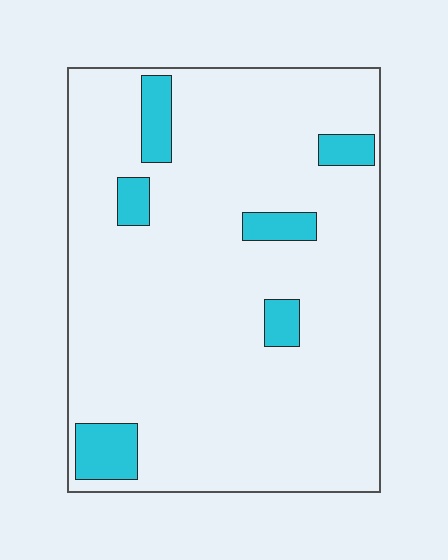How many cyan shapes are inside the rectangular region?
6.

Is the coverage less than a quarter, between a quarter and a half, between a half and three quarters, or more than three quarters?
Less than a quarter.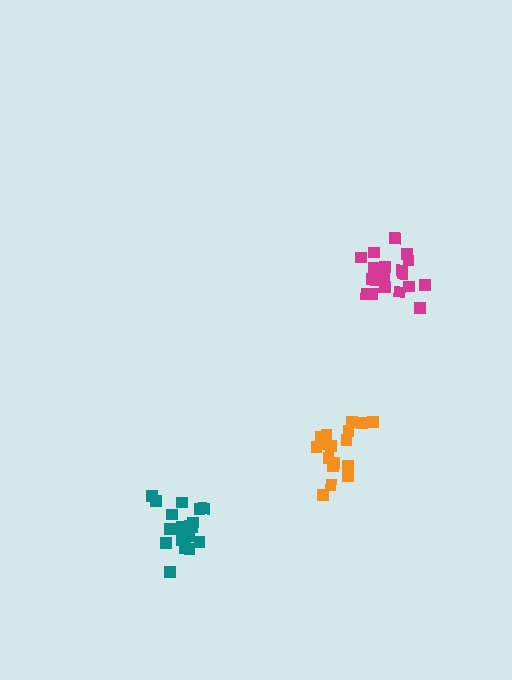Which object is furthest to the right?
The magenta cluster is rightmost.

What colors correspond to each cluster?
The clusters are colored: teal, magenta, orange.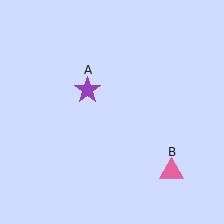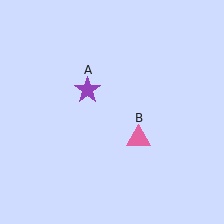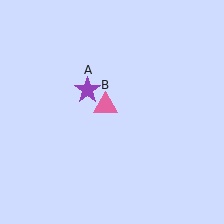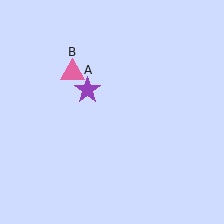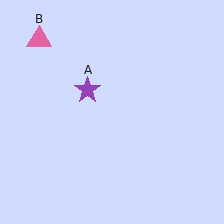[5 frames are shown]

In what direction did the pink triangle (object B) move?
The pink triangle (object B) moved up and to the left.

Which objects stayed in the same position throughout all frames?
Purple star (object A) remained stationary.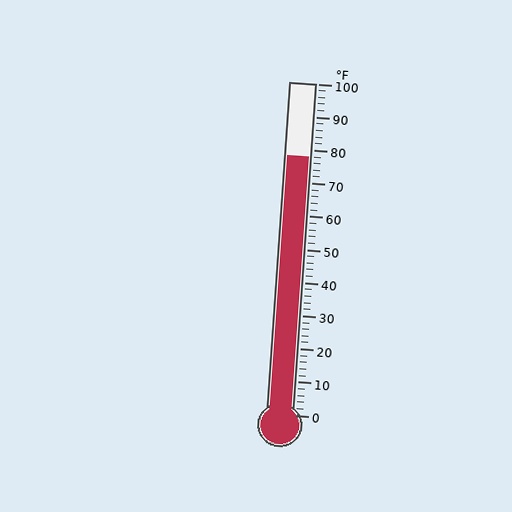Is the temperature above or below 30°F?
The temperature is above 30°F.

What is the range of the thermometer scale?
The thermometer scale ranges from 0°F to 100°F.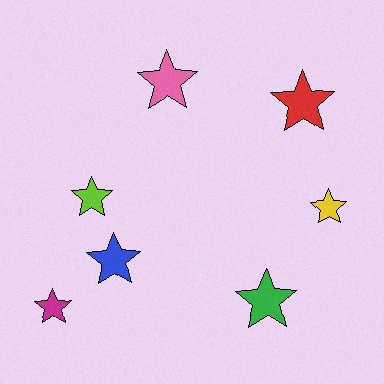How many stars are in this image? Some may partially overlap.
There are 7 stars.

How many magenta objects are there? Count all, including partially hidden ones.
There is 1 magenta object.